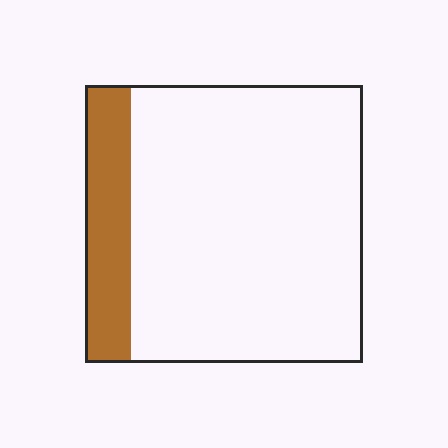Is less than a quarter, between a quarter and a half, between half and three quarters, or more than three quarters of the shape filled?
Less than a quarter.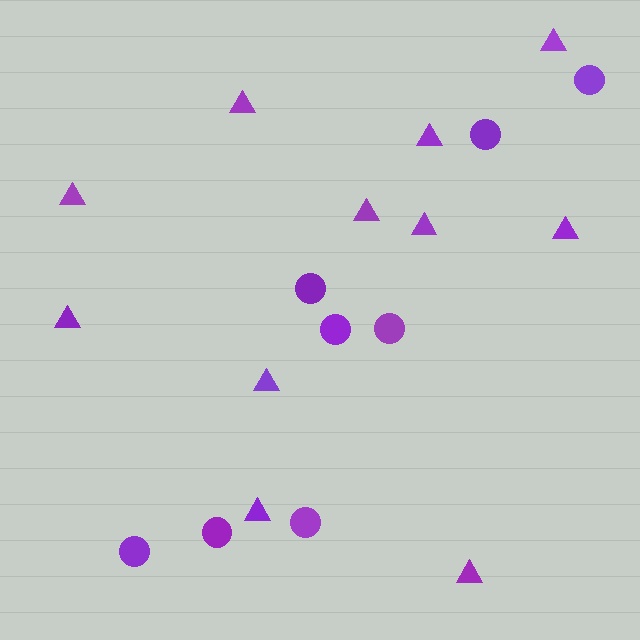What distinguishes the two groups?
There are 2 groups: one group of triangles (11) and one group of circles (8).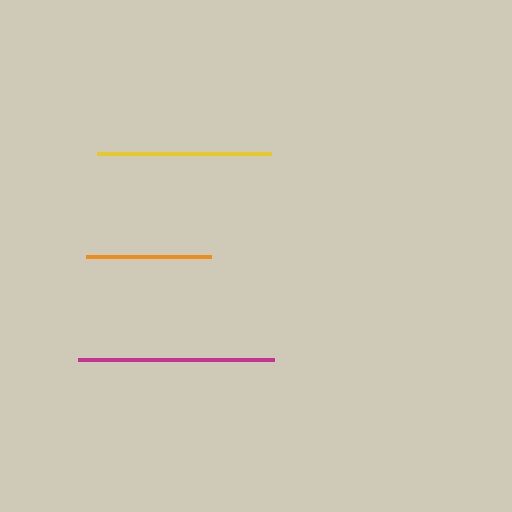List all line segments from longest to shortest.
From longest to shortest: magenta, yellow, orange.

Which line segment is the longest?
The magenta line is the longest at approximately 196 pixels.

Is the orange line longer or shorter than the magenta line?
The magenta line is longer than the orange line.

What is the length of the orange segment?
The orange segment is approximately 125 pixels long.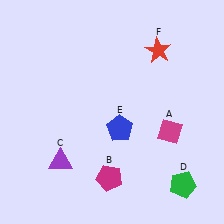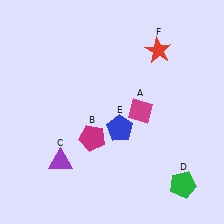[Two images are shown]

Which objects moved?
The objects that moved are: the magenta diamond (A), the magenta pentagon (B).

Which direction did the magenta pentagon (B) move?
The magenta pentagon (B) moved up.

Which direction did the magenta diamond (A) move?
The magenta diamond (A) moved left.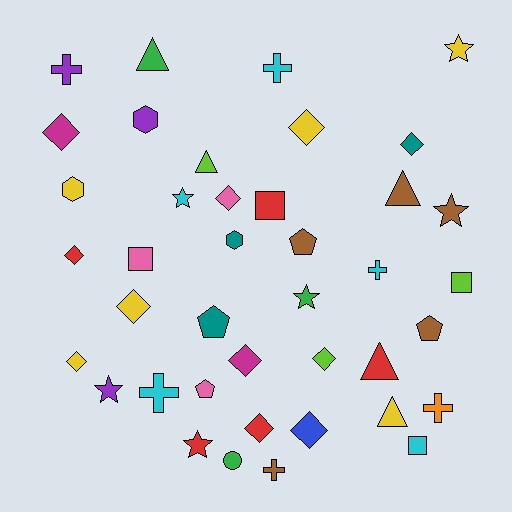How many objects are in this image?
There are 40 objects.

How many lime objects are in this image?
There are 3 lime objects.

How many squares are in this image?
There are 4 squares.